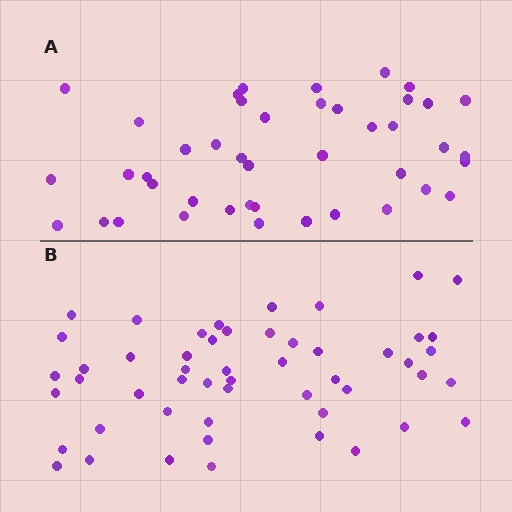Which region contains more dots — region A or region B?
Region B (the bottom region) has more dots.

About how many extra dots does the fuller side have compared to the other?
Region B has roughly 8 or so more dots than region A.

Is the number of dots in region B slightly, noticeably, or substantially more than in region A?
Region B has only slightly more — the two regions are fairly close. The ratio is roughly 1.2 to 1.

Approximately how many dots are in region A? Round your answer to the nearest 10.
About 40 dots. (The exact count is 43, which rounds to 40.)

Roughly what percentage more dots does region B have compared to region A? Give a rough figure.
About 20% more.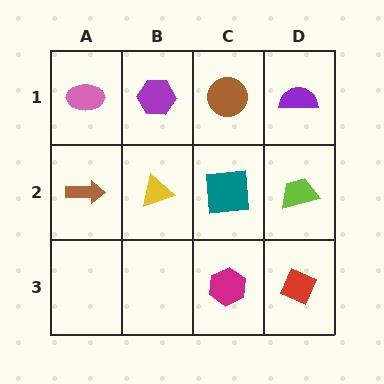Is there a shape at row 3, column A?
No, that cell is empty.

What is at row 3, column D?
A red diamond.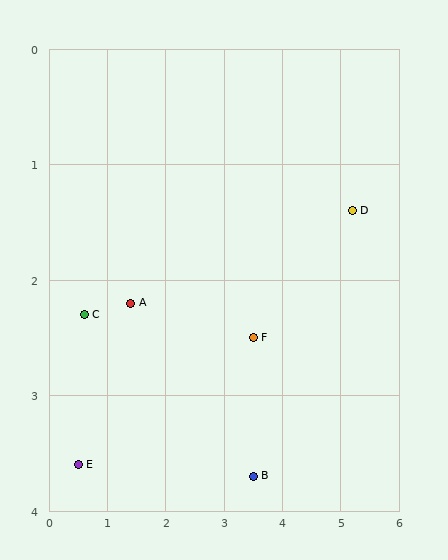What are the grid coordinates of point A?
Point A is at approximately (1.4, 2.2).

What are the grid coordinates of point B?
Point B is at approximately (3.5, 3.7).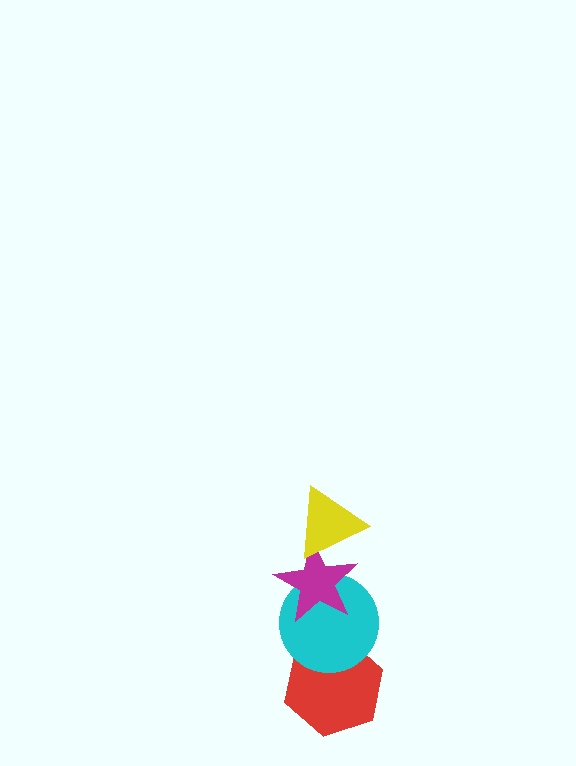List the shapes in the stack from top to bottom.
From top to bottom: the yellow triangle, the magenta star, the cyan circle, the red hexagon.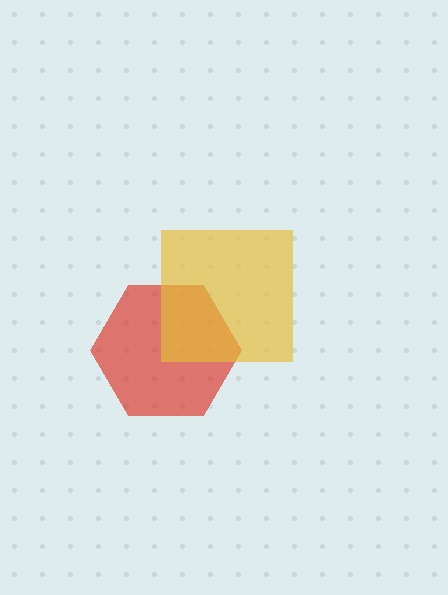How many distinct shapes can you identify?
There are 2 distinct shapes: a red hexagon, a yellow square.